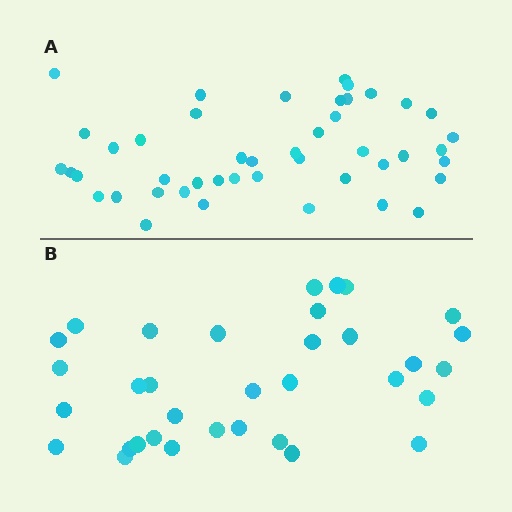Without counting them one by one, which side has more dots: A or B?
Region A (the top region) has more dots.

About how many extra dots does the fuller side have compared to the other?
Region A has roughly 12 or so more dots than region B.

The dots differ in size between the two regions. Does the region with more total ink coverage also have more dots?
No. Region B has more total ink coverage because its dots are larger, but region A actually contains more individual dots. Total area can be misleading — the number of items is what matters here.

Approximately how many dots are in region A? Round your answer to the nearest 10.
About 40 dots. (The exact count is 45, which rounds to 40.)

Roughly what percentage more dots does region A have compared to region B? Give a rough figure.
About 30% more.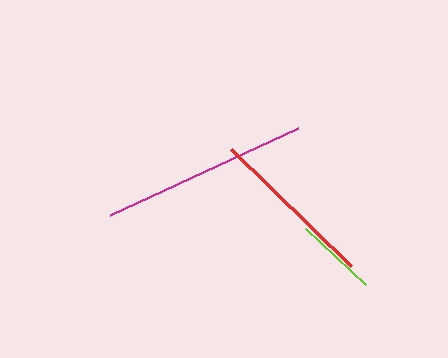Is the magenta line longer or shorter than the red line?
The magenta line is longer than the red line.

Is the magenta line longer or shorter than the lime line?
The magenta line is longer than the lime line.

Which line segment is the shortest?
The lime line is the shortest at approximately 82 pixels.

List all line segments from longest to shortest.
From longest to shortest: magenta, red, lime.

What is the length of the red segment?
The red segment is approximately 168 pixels long.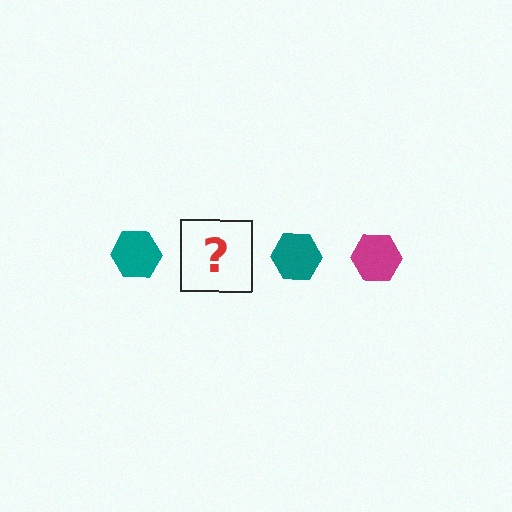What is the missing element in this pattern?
The missing element is a magenta hexagon.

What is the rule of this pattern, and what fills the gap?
The rule is that the pattern cycles through teal, magenta hexagons. The gap should be filled with a magenta hexagon.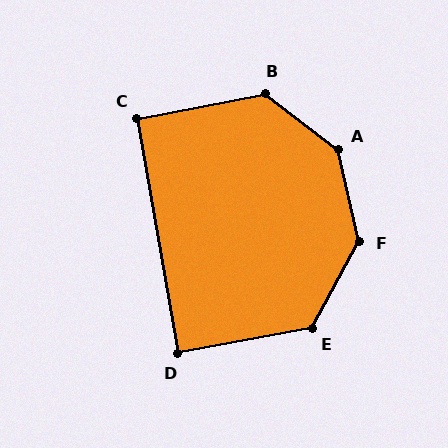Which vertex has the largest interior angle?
A, at approximately 140 degrees.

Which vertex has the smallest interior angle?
D, at approximately 90 degrees.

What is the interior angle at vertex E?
Approximately 129 degrees (obtuse).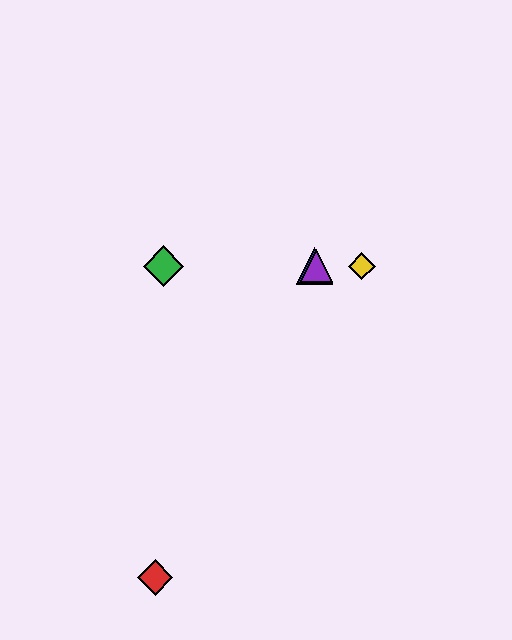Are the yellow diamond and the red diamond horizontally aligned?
No, the yellow diamond is at y≈266 and the red diamond is at y≈577.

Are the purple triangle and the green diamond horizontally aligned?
Yes, both are at y≈266.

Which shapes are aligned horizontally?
The blue triangle, the green diamond, the yellow diamond, the purple triangle are aligned horizontally.